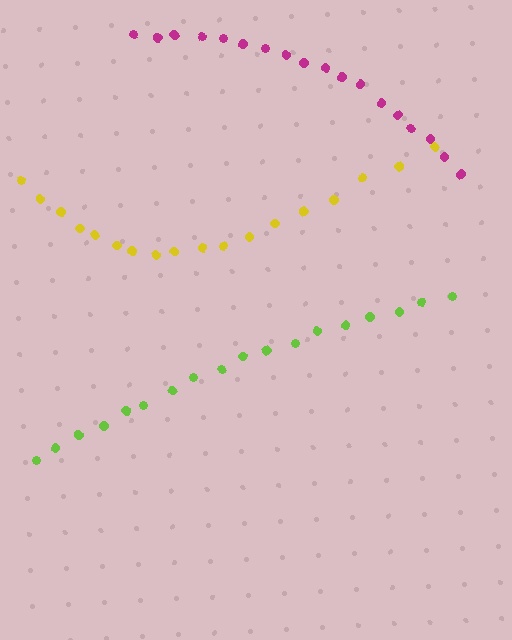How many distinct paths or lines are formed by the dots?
There are 3 distinct paths.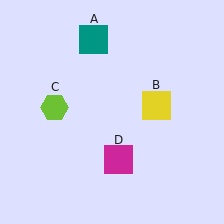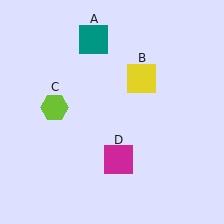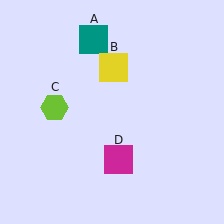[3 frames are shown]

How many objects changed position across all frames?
1 object changed position: yellow square (object B).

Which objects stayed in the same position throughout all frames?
Teal square (object A) and lime hexagon (object C) and magenta square (object D) remained stationary.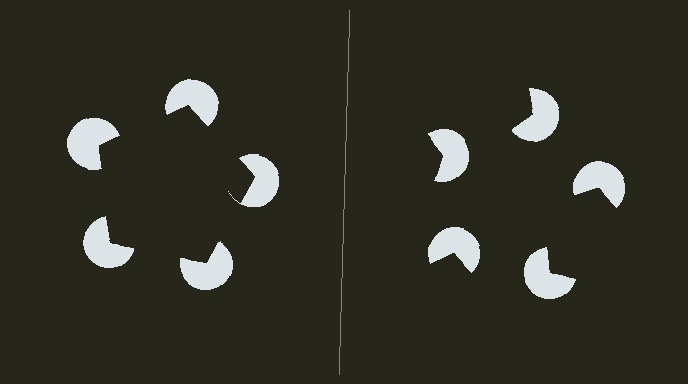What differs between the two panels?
The pac-man discs are positioned identically on both sides; only the wedge orientations differ. On the left they align to a pentagon; on the right they are misaligned.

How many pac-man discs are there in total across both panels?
10 — 5 on each side.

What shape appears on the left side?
An illusory pentagon.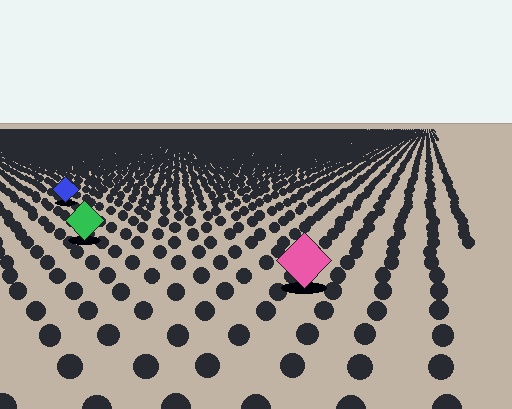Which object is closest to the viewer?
The pink diamond is closest. The texture marks near it are larger and more spread out.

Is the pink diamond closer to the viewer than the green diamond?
Yes. The pink diamond is closer — you can tell from the texture gradient: the ground texture is coarser near it.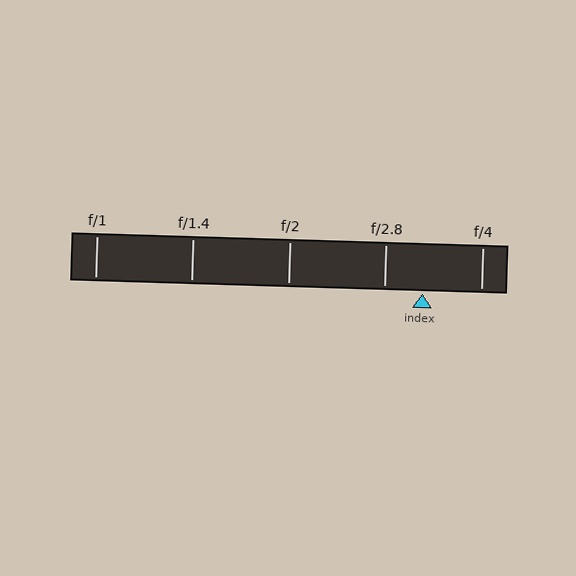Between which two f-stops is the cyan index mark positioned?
The index mark is between f/2.8 and f/4.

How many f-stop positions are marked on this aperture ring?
There are 5 f-stop positions marked.